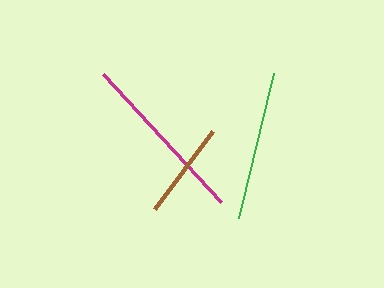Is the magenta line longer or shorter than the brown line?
The magenta line is longer than the brown line.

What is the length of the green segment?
The green segment is approximately 149 pixels long.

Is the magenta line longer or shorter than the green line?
The magenta line is longer than the green line.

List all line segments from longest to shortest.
From longest to shortest: magenta, green, brown.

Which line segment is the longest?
The magenta line is the longest at approximately 174 pixels.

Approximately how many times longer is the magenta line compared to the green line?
The magenta line is approximately 1.2 times the length of the green line.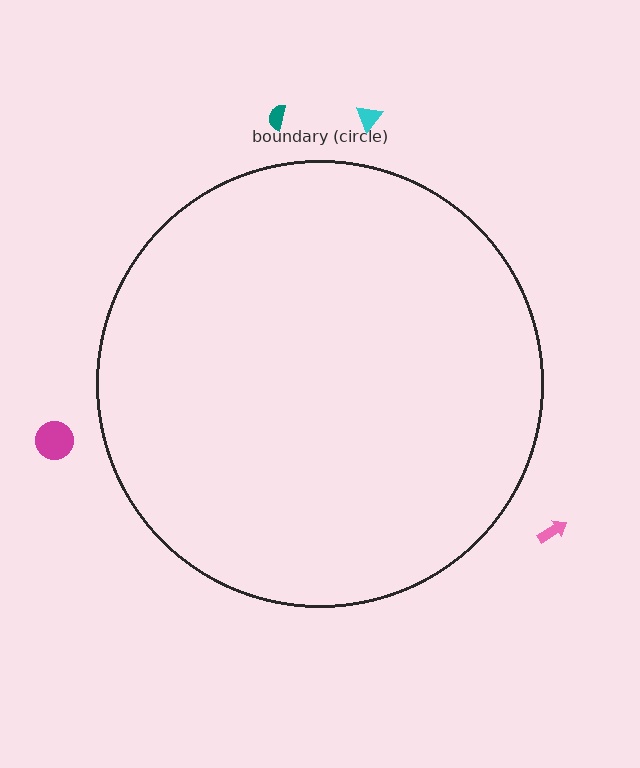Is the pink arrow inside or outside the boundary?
Outside.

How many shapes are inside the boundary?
0 inside, 4 outside.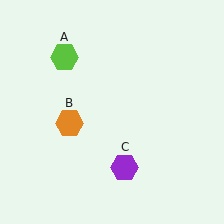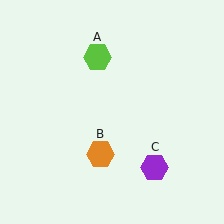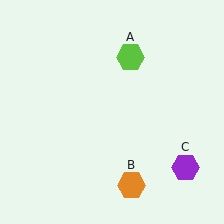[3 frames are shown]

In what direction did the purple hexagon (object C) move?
The purple hexagon (object C) moved right.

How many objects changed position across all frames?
3 objects changed position: lime hexagon (object A), orange hexagon (object B), purple hexagon (object C).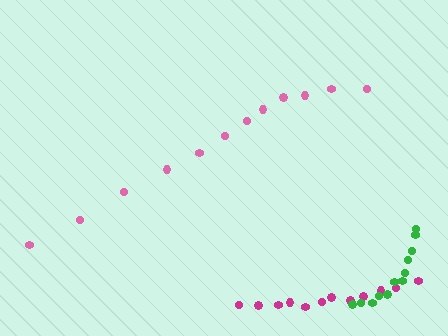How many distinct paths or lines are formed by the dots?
There are 3 distinct paths.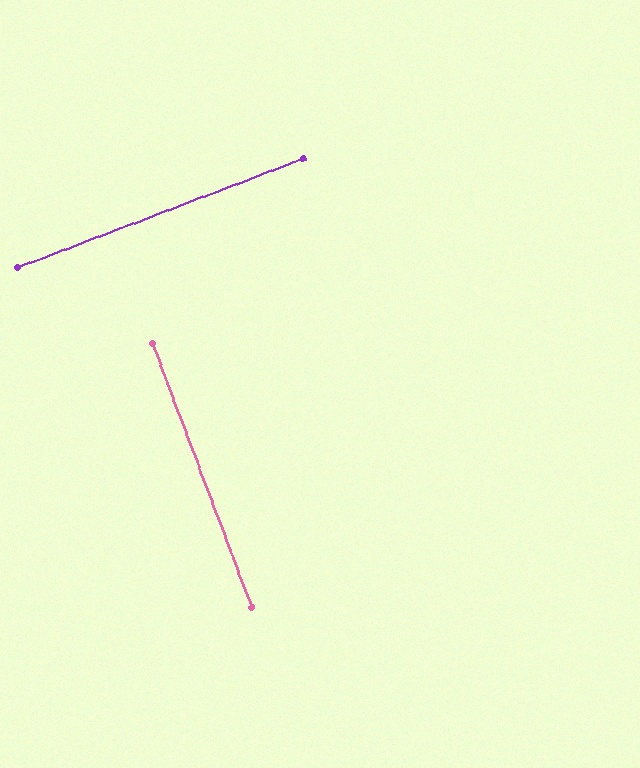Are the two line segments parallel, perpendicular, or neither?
Perpendicular — they meet at approximately 90°.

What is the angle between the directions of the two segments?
Approximately 90 degrees.